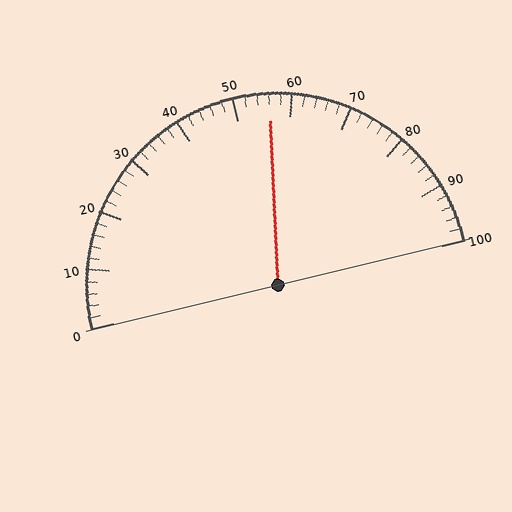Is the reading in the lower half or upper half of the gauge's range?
The reading is in the upper half of the range (0 to 100).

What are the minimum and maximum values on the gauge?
The gauge ranges from 0 to 100.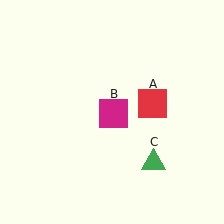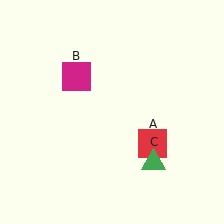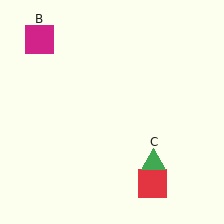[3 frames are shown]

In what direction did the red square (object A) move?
The red square (object A) moved down.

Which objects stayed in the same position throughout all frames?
Green triangle (object C) remained stationary.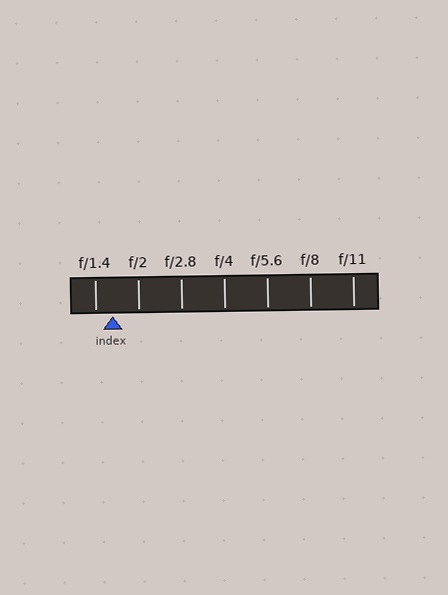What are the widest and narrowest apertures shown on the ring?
The widest aperture shown is f/1.4 and the narrowest is f/11.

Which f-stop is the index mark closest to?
The index mark is closest to f/1.4.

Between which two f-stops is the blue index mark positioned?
The index mark is between f/1.4 and f/2.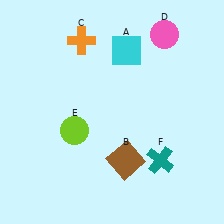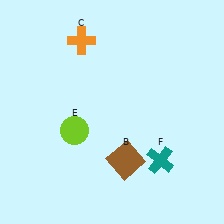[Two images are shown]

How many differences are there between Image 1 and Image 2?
There are 2 differences between the two images.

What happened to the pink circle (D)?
The pink circle (D) was removed in Image 2. It was in the top-right area of Image 1.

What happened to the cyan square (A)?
The cyan square (A) was removed in Image 2. It was in the top-right area of Image 1.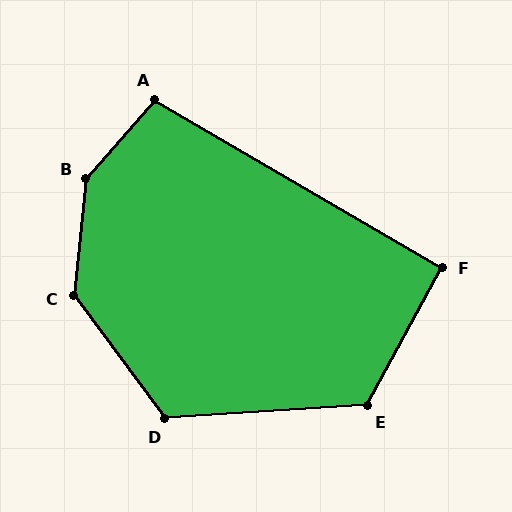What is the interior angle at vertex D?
Approximately 123 degrees (obtuse).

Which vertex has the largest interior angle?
B, at approximately 145 degrees.